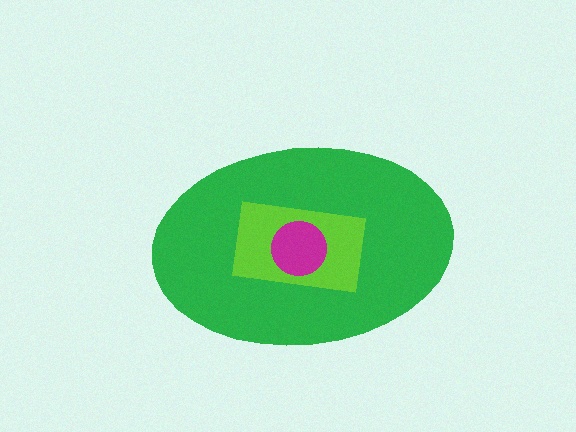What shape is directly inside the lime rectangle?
The magenta circle.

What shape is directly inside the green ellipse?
The lime rectangle.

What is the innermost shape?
The magenta circle.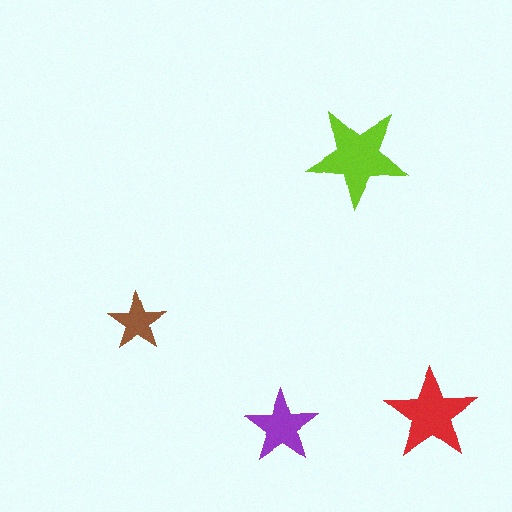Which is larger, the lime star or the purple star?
The lime one.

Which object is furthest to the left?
The brown star is leftmost.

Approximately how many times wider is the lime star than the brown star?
About 2 times wider.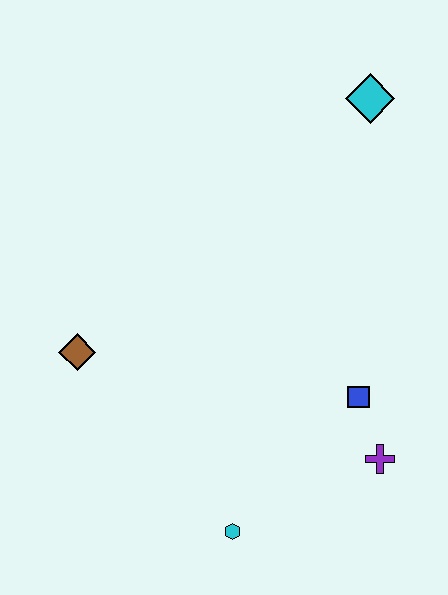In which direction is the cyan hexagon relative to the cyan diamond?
The cyan hexagon is below the cyan diamond.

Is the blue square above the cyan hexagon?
Yes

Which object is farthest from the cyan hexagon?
The cyan diamond is farthest from the cyan hexagon.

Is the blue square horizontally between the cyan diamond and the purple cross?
No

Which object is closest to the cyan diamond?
The blue square is closest to the cyan diamond.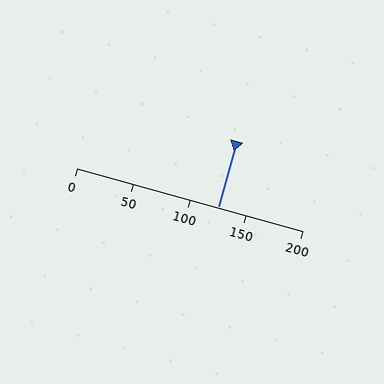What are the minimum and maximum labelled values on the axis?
The axis runs from 0 to 200.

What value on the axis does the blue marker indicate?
The marker indicates approximately 125.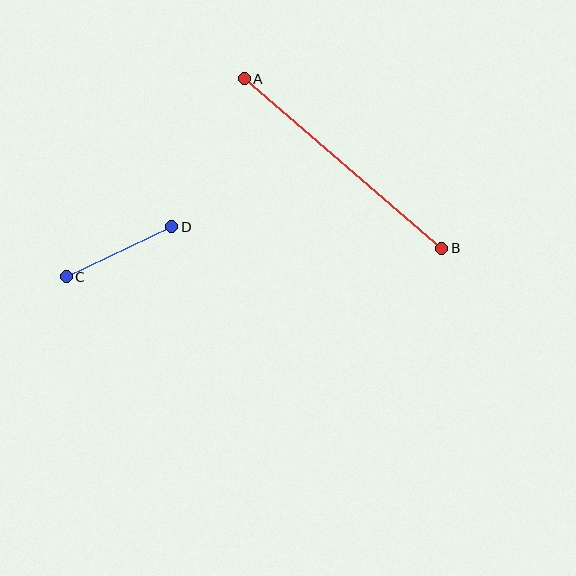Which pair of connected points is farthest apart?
Points A and B are farthest apart.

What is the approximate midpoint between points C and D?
The midpoint is at approximately (119, 252) pixels.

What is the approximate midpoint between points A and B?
The midpoint is at approximately (343, 164) pixels.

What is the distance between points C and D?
The distance is approximately 117 pixels.